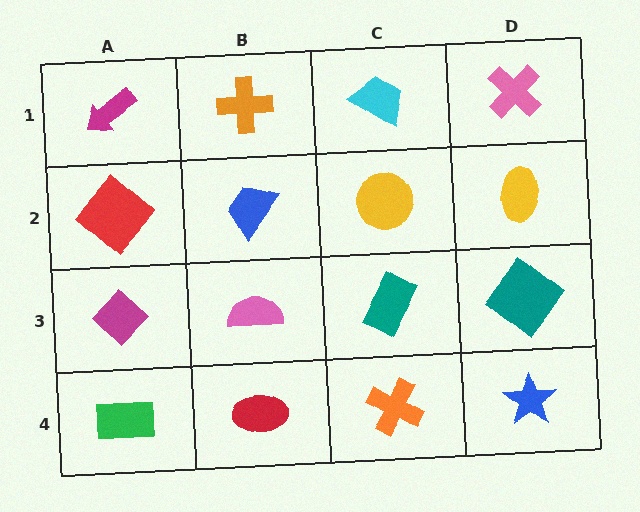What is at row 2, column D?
A yellow ellipse.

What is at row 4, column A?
A green rectangle.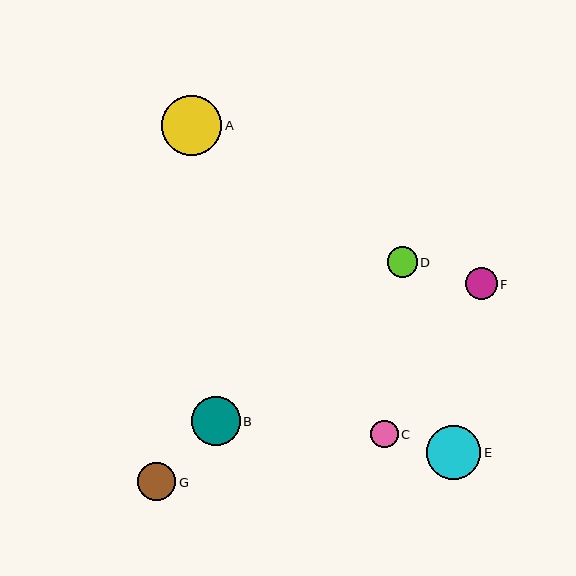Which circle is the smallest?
Circle C is the smallest with a size of approximately 28 pixels.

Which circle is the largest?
Circle A is the largest with a size of approximately 60 pixels.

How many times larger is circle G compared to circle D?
Circle G is approximately 1.3 times the size of circle D.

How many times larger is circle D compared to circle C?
Circle D is approximately 1.1 times the size of circle C.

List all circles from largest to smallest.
From largest to smallest: A, E, B, G, F, D, C.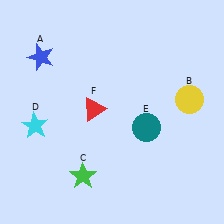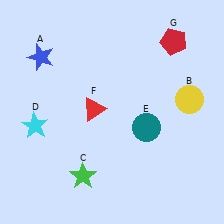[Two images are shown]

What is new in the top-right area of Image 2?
A red pentagon (G) was added in the top-right area of Image 2.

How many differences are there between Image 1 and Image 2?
There is 1 difference between the two images.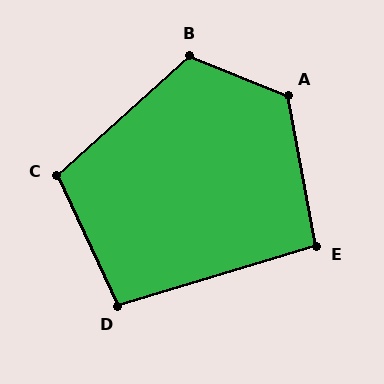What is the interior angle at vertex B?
Approximately 116 degrees (obtuse).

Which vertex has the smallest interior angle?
E, at approximately 96 degrees.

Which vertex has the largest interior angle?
A, at approximately 123 degrees.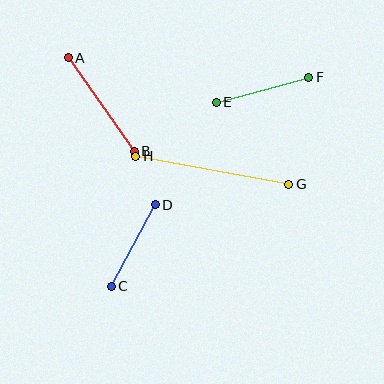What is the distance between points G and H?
The distance is approximately 156 pixels.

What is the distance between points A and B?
The distance is approximately 114 pixels.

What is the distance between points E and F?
The distance is approximately 96 pixels.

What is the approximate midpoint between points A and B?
The midpoint is at approximately (101, 105) pixels.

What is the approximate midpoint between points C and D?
The midpoint is at approximately (133, 245) pixels.